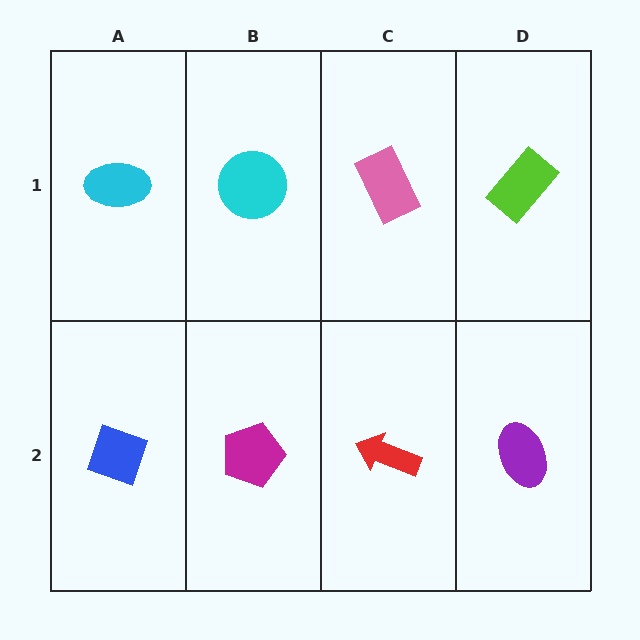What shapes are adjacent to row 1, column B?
A magenta pentagon (row 2, column B), a cyan ellipse (row 1, column A), a pink rectangle (row 1, column C).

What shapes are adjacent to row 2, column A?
A cyan ellipse (row 1, column A), a magenta pentagon (row 2, column B).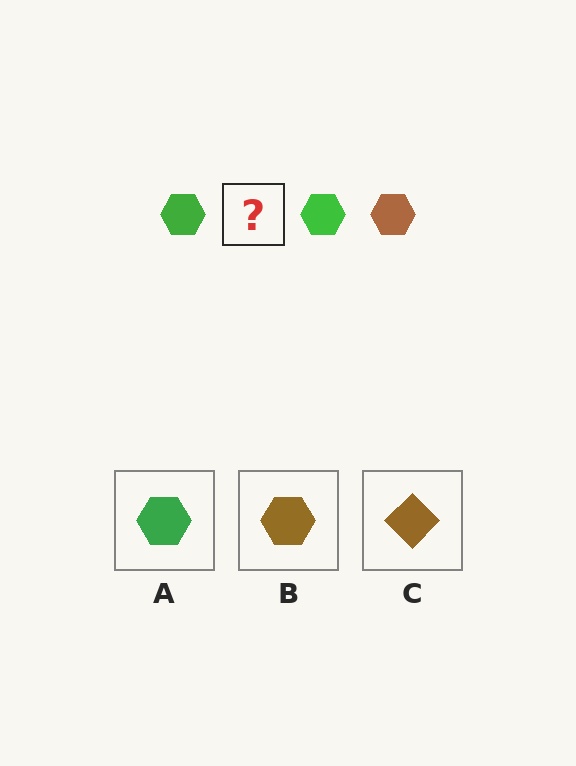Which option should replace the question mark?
Option B.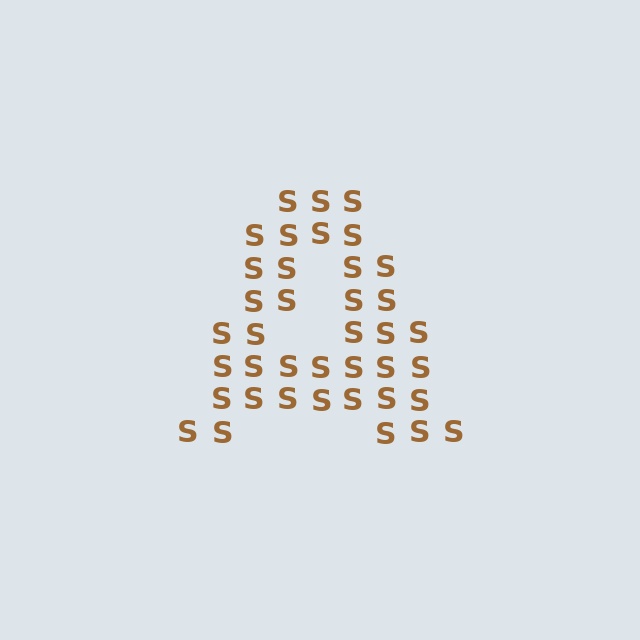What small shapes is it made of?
It is made of small letter S's.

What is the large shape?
The large shape is the letter A.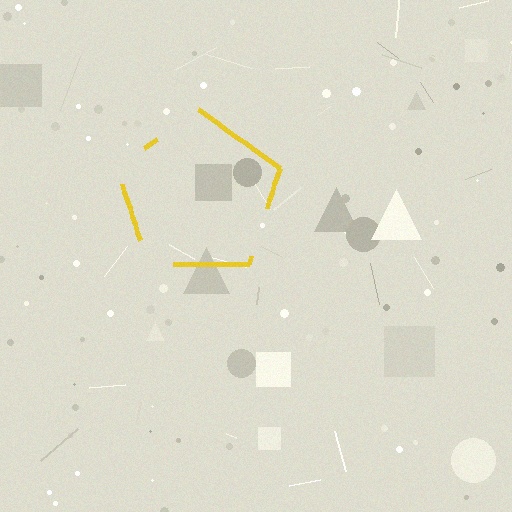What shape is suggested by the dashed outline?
The dashed outline suggests a pentagon.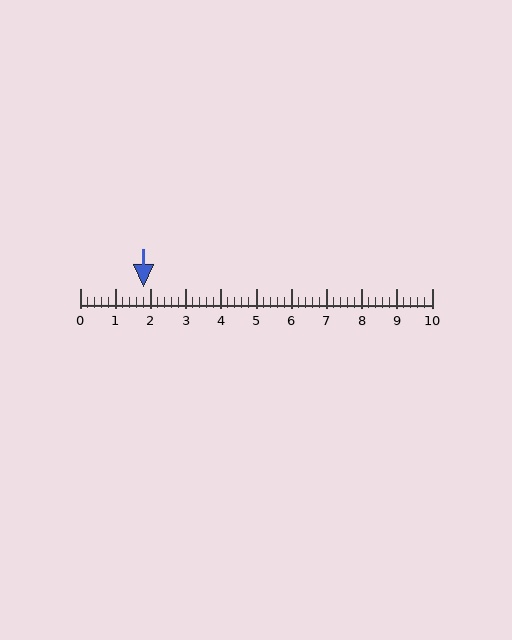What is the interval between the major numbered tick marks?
The major tick marks are spaced 1 units apart.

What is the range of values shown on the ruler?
The ruler shows values from 0 to 10.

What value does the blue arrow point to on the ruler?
The blue arrow points to approximately 1.8.